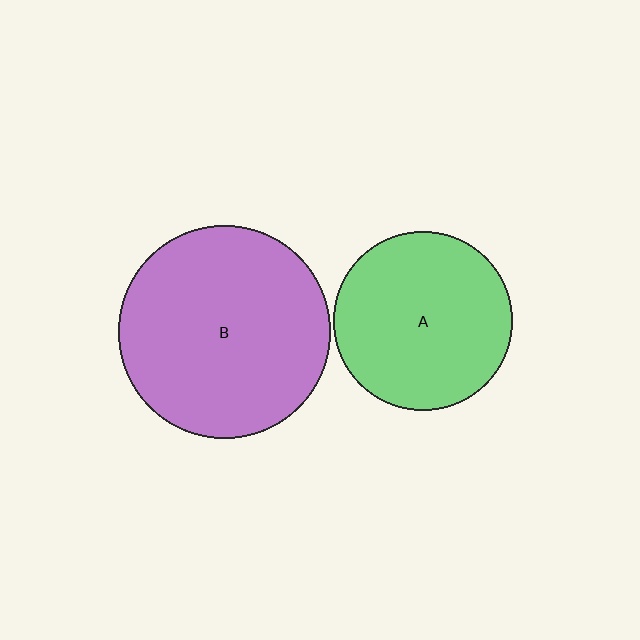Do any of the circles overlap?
No, none of the circles overlap.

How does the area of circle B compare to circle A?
Approximately 1.4 times.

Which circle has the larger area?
Circle B (purple).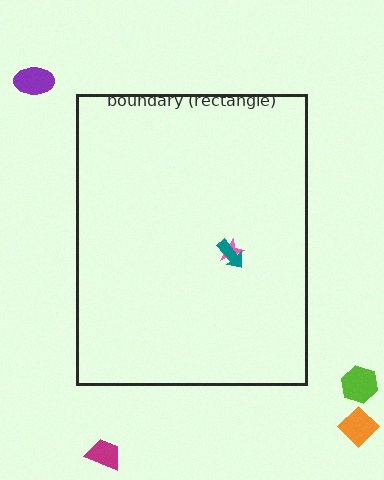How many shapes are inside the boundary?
2 inside, 4 outside.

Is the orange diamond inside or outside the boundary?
Outside.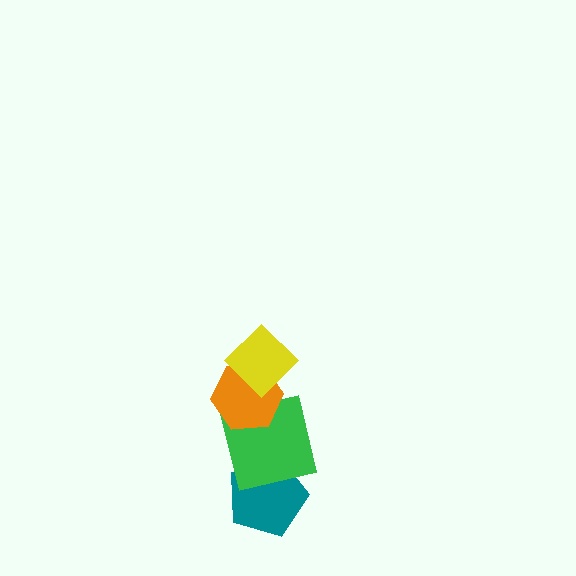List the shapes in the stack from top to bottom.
From top to bottom: the yellow diamond, the orange hexagon, the green square, the teal pentagon.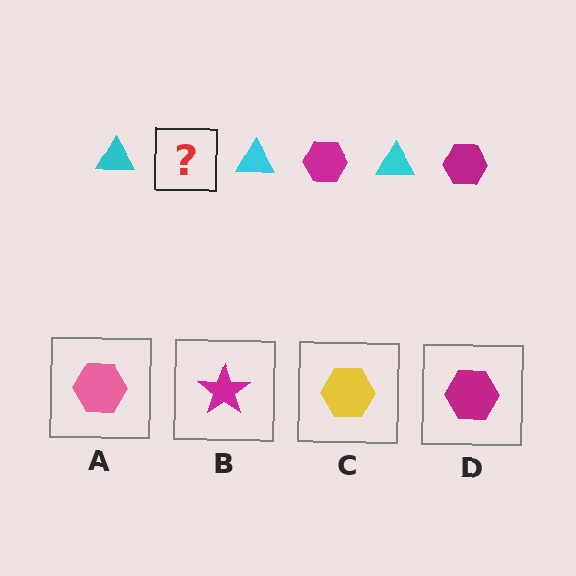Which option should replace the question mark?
Option D.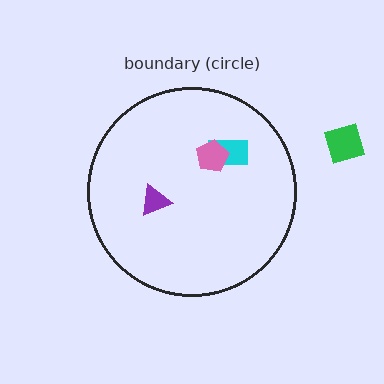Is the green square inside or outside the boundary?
Outside.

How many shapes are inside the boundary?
3 inside, 1 outside.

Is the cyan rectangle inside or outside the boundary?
Inside.